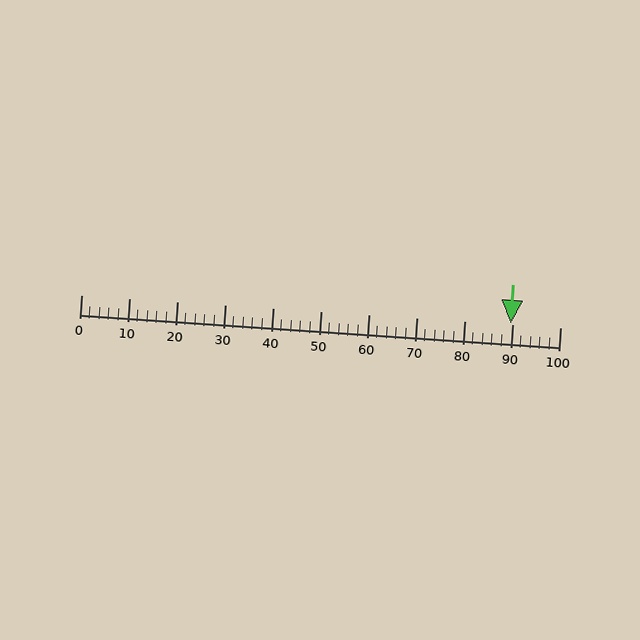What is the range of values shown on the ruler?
The ruler shows values from 0 to 100.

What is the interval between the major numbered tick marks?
The major tick marks are spaced 10 units apart.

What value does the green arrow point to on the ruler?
The green arrow points to approximately 90.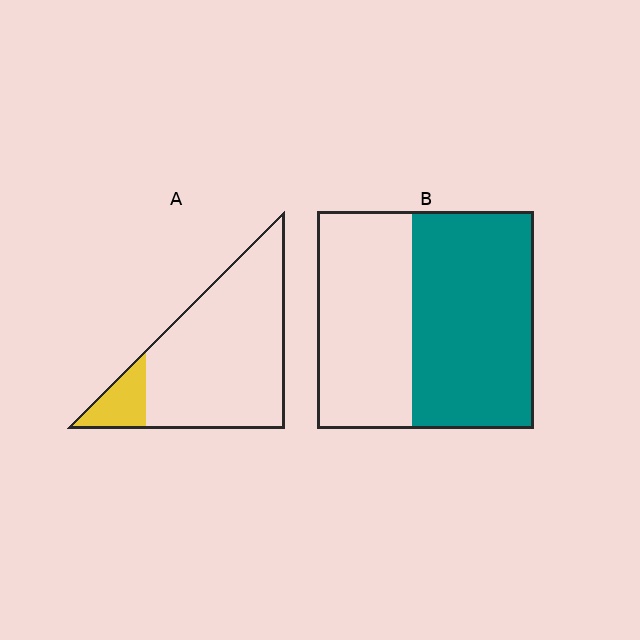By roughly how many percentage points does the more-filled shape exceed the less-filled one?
By roughly 45 percentage points (B over A).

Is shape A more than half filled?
No.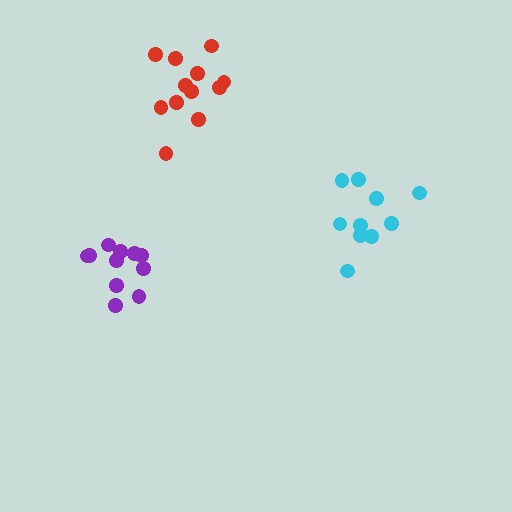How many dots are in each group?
Group 1: 11 dots, Group 2: 12 dots, Group 3: 10 dots (33 total).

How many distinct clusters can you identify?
There are 3 distinct clusters.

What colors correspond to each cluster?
The clusters are colored: purple, red, cyan.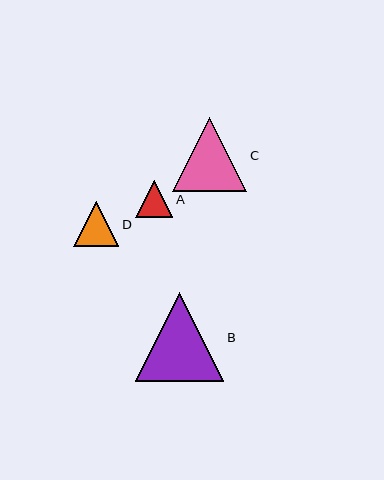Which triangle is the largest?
Triangle B is the largest with a size of approximately 89 pixels.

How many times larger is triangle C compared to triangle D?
Triangle C is approximately 1.6 times the size of triangle D.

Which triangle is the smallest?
Triangle A is the smallest with a size of approximately 37 pixels.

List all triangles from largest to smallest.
From largest to smallest: B, C, D, A.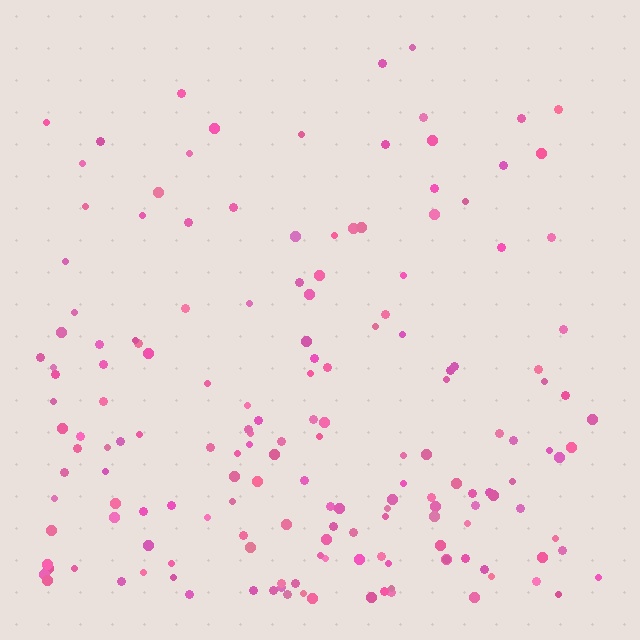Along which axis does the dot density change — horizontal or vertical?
Vertical.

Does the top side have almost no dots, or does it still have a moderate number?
Still a moderate number, just noticeably fewer than the bottom.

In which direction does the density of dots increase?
From top to bottom, with the bottom side densest.